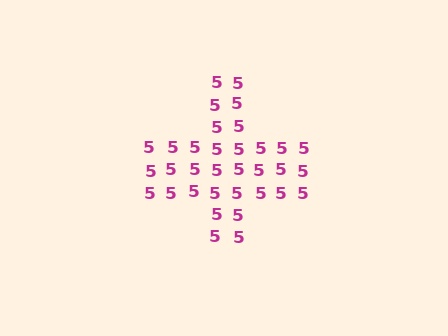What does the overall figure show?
The overall figure shows a cross.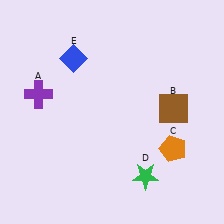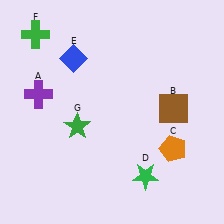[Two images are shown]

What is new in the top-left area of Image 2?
A green cross (F) was added in the top-left area of Image 2.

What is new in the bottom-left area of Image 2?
A green star (G) was added in the bottom-left area of Image 2.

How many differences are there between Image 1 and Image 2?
There are 2 differences between the two images.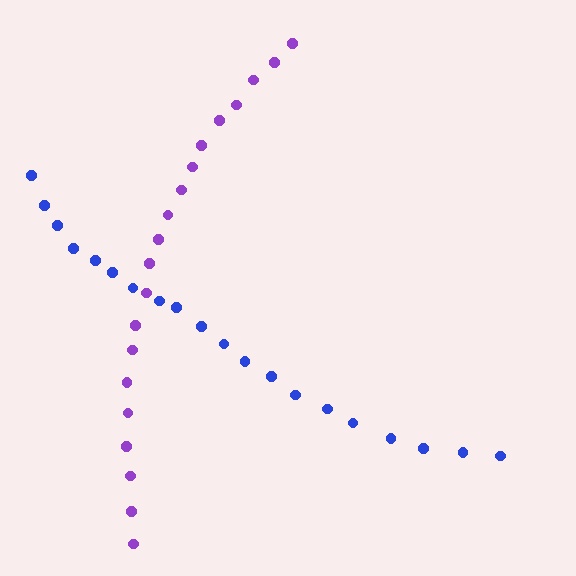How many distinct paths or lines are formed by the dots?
There are 2 distinct paths.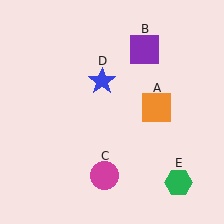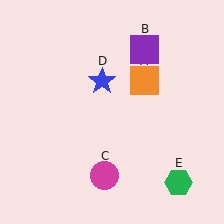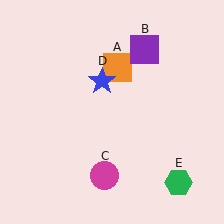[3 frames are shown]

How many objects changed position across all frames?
1 object changed position: orange square (object A).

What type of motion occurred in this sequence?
The orange square (object A) rotated counterclockwise around the center of the scene.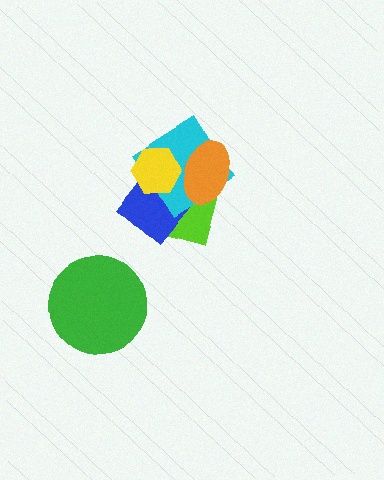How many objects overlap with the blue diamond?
4 objects overlap with the blue diamond.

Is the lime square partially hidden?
Yes, it is partially covered by another shape.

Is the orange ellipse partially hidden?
Yes, it is partially covered by another shape.